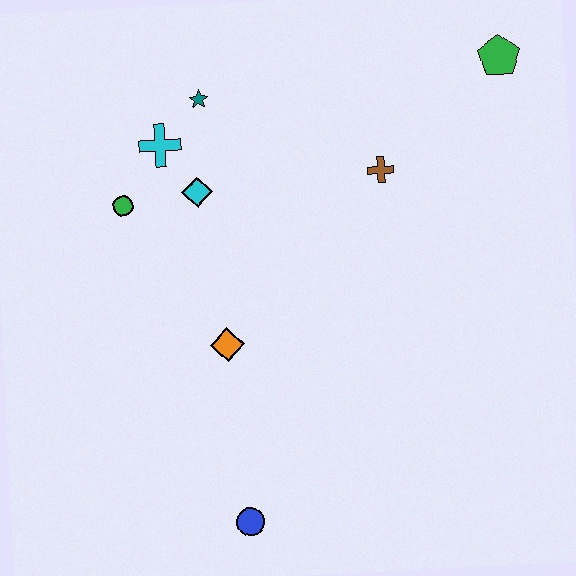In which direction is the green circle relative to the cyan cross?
The green circle is below the cyan cross.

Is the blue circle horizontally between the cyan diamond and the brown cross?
Yes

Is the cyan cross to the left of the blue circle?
Yes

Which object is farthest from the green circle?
The green pentagon is farthest from the green circle.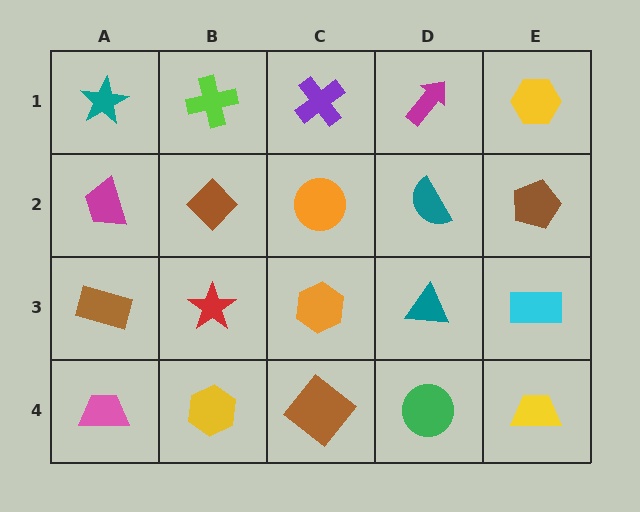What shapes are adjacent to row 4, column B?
A red star (row 3, column B), a pink trapezoid (row 4, column A), a brown diamond (row 4, column C).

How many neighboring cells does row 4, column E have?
2.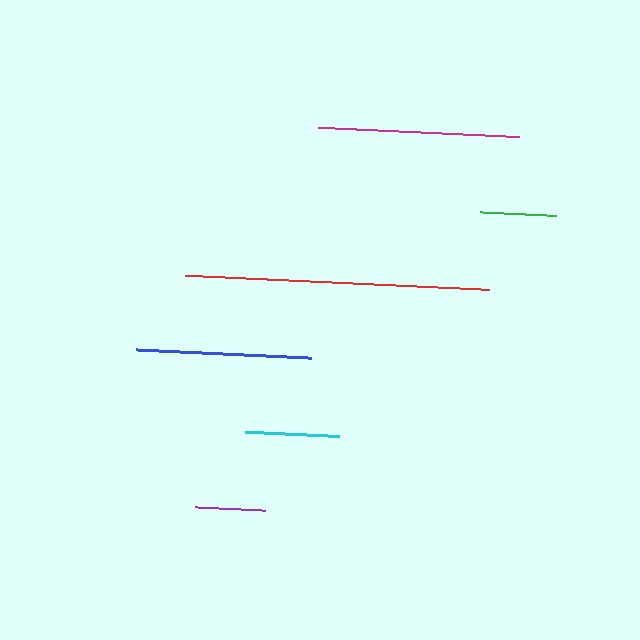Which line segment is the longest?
The red line is the longest at approximately 305 pixels.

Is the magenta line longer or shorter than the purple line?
The magenta line is longer than the purple line.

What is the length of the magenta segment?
The magenta segment is approximately 201 pixels long.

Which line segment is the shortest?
The purple line is the shortest at approximately 70 pixels.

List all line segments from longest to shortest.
From longest to shortest: red, magenta, blue, cyan, green, purple.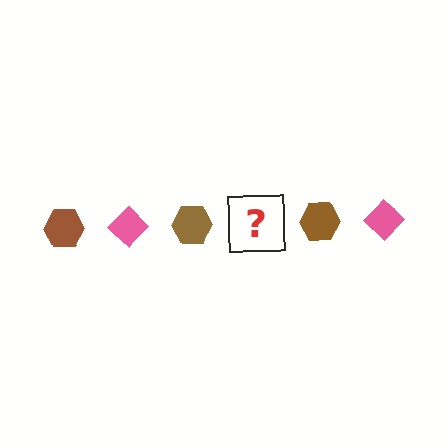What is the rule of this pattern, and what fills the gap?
The rule is that the pattern alternates between brown hexagon and pink diamond. The gap should be filled with a pink diamond.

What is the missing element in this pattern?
The missing element is a pink diamond.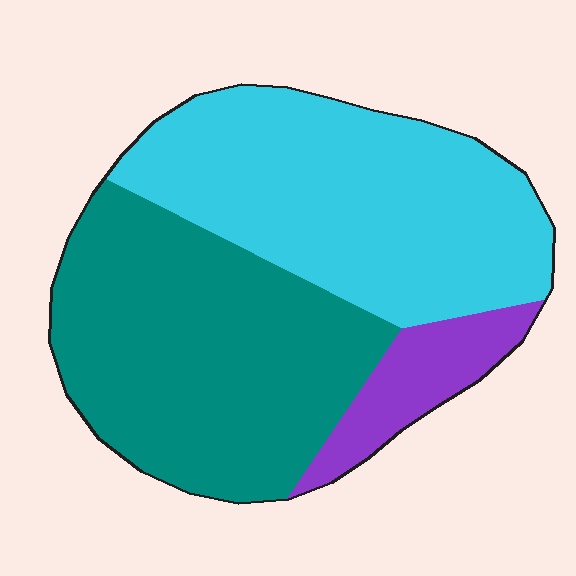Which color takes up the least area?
Purple, at roughly 10%.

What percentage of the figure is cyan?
Cyan covers 44% of the figure.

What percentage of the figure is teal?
Teal takes up between a third and a half of the figure.